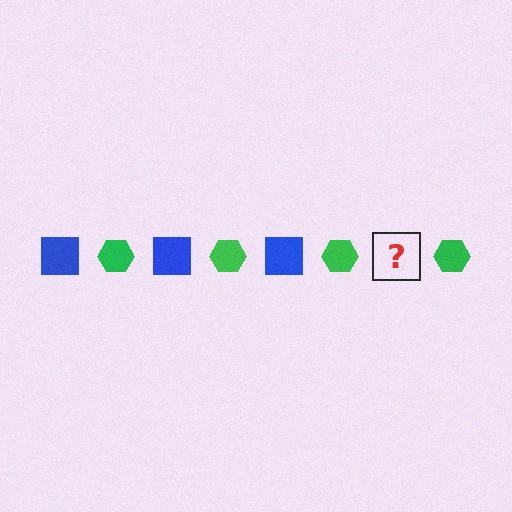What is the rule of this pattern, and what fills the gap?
The rule is that the pattern alternates between blue square and green hexagon. The gap should be filled with a blue square.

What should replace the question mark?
The question mark should be replaced with a blue square.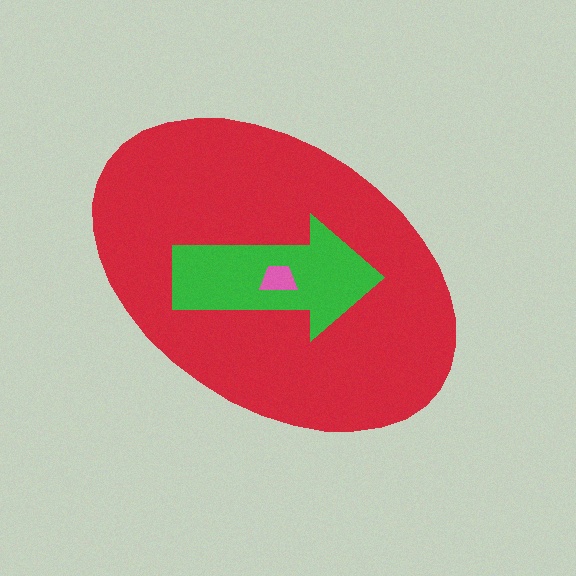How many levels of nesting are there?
3.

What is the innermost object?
The pink trapezoid.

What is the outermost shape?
The red ellipse.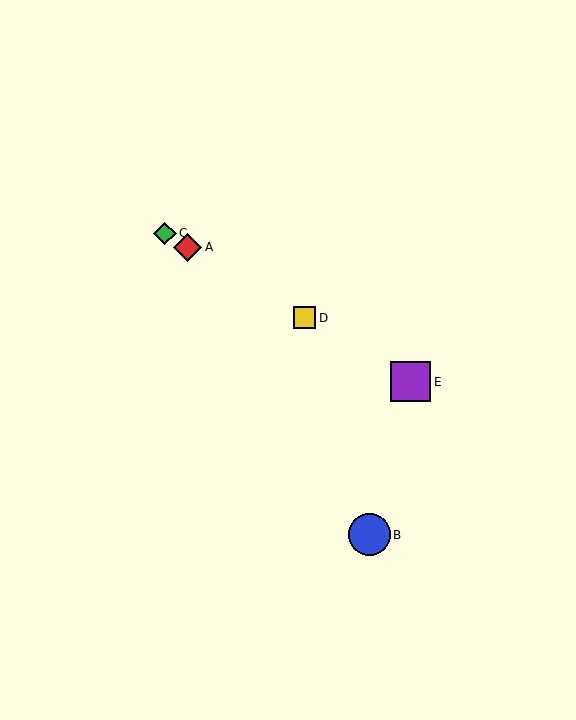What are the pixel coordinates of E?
Object E is at (411, 382).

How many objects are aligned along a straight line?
4 objects (A, C, D, E) are aligned along a straight line.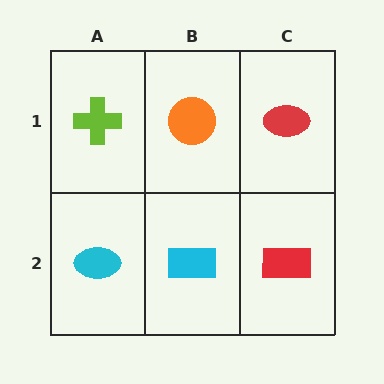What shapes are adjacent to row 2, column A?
A lime cross (row 1, column A), a cyan rectangle (row 2, column B).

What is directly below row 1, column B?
A cyan rectangle.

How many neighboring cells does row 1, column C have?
2.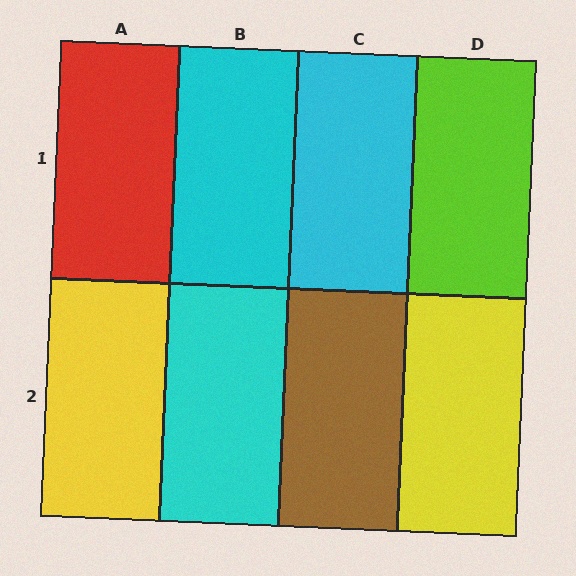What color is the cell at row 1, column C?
Cyan.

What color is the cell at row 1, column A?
Red.